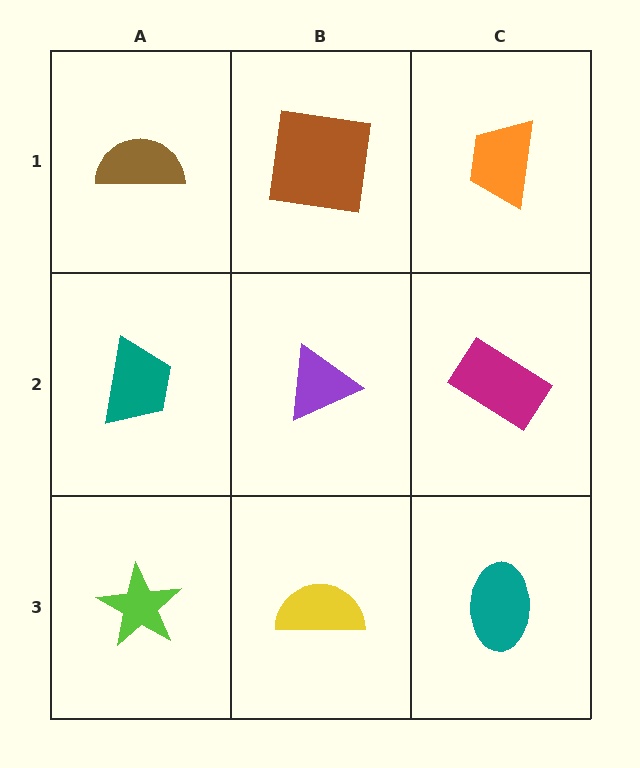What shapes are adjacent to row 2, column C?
An orange trapezoid (row 1, column C), a teal ellipse (row 3, column C), a purple triangle (row 2, column B).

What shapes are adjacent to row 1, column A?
A teal trapezoid (row 2, column A), a brown square (row 1, column B).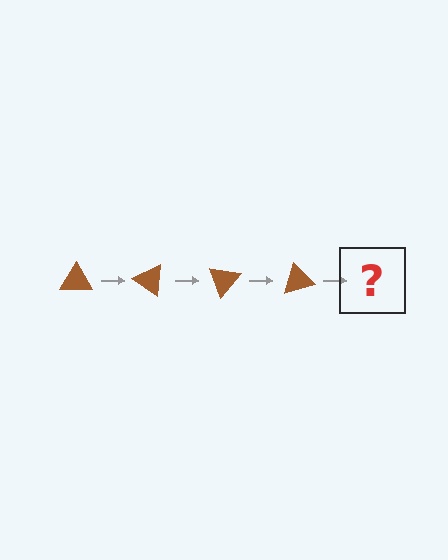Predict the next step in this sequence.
The next step is a brown triangle rotated 140 degrees.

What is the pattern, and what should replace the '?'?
The pattern is that the triangle rotates 35 degrees each step. The '?' should be a brown triangle rotated 140 degrees.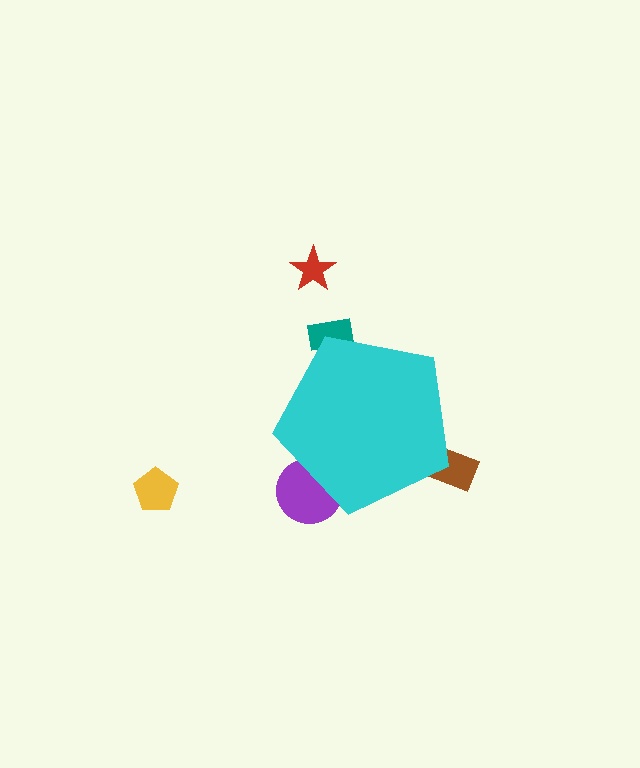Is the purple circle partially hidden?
Yes, the purple circle is partially hidden behind the cyan pentagon.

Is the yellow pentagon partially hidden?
No, the yellow pentagon is fully visible.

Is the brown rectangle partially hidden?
Yes, the brown rectangle is partially hidden behind the cyan pentagon.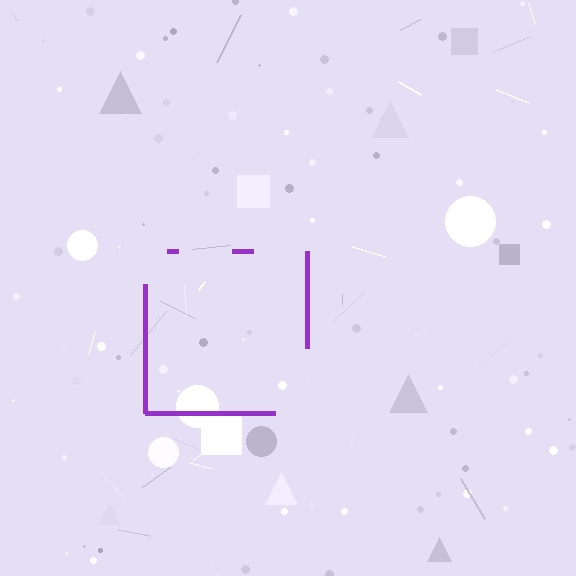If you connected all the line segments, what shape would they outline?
They would outline a square.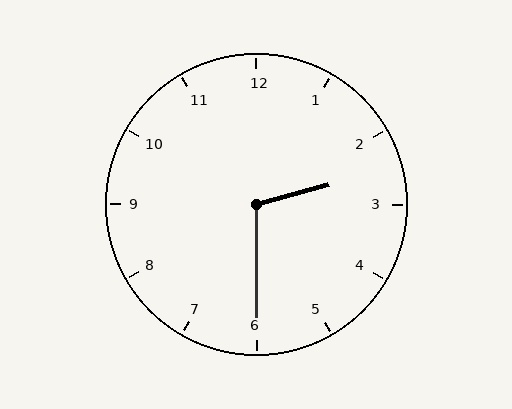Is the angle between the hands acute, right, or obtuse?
It is obtuse.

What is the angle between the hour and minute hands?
Approximately 105 degrees.